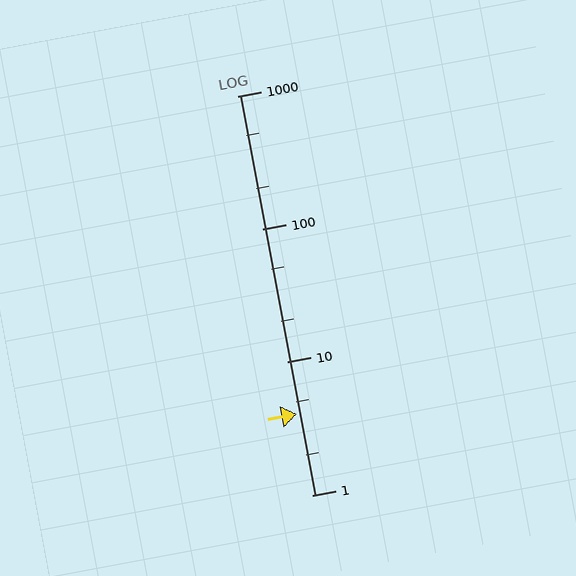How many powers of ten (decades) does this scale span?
The scale spans 3 decades, from 1 to 1000.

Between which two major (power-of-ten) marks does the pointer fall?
The pointer is between 1 and 10.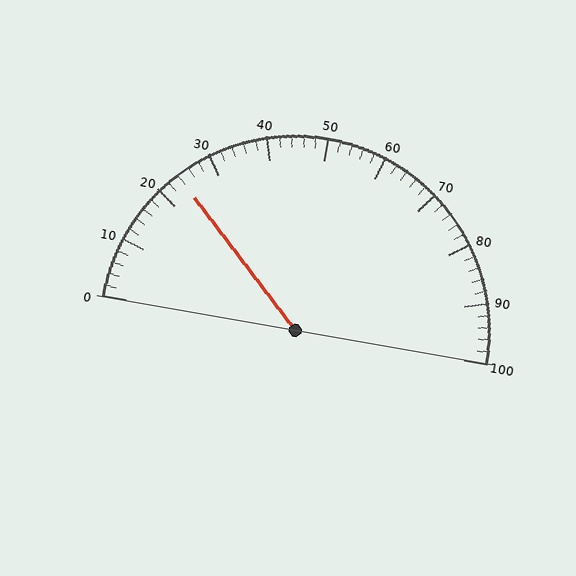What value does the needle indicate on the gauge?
The needle indicates approximately 24.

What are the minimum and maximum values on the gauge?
The gauge ranges from 0 to 100.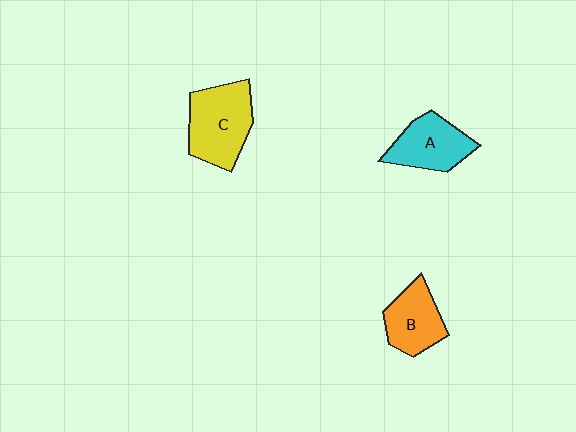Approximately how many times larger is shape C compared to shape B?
Approximately 1.4 times.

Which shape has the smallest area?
Shape B (orange).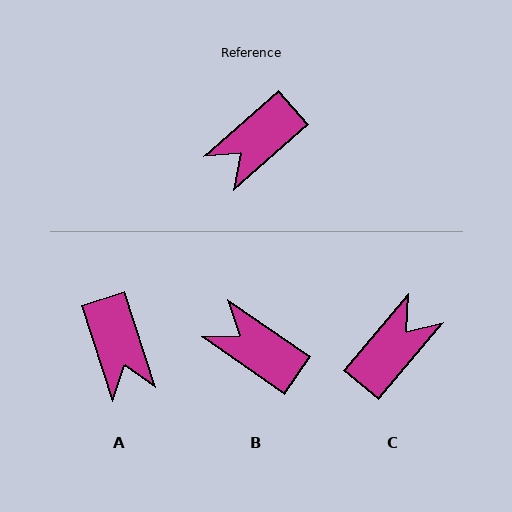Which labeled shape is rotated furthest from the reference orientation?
C, about 171 degrees away.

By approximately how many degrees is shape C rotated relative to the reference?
Approximately 171 degrees clockwise.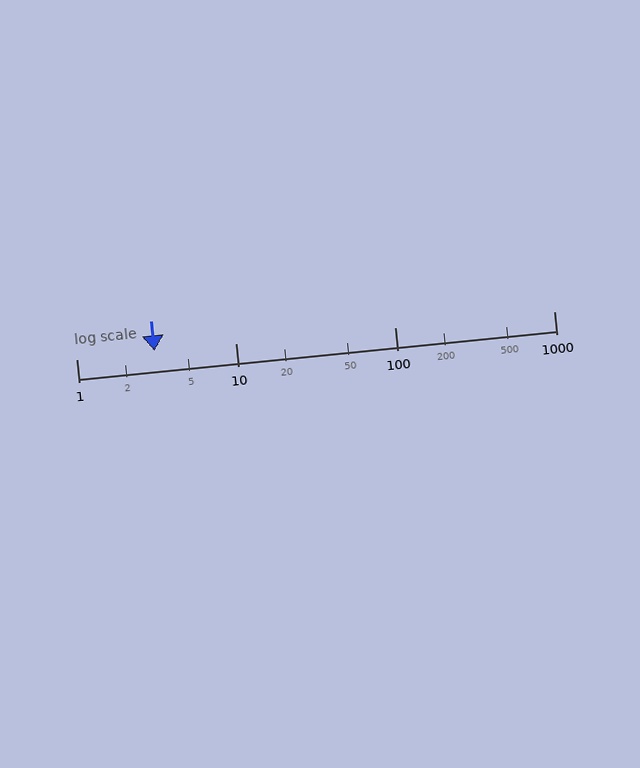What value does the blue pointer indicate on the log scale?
The pointer indicates approximately 3.1.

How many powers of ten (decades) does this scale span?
The scale spans 3 decades, from 1 to 1000.